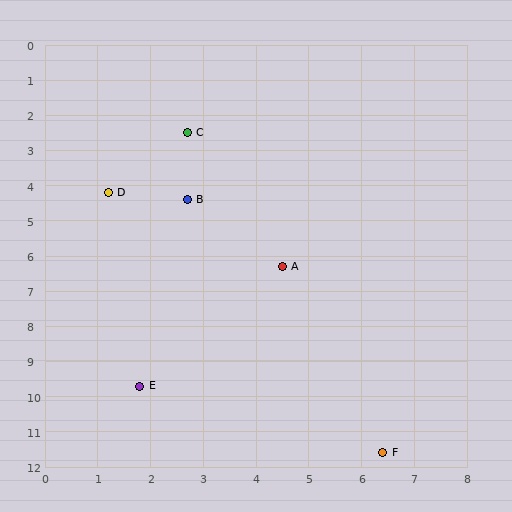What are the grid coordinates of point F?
Point F is at approximately (6.4, 11.6).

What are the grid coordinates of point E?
Point E is at approximately (1.8, 9.7).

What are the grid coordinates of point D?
Point D is at approximately (1.2, 4.2).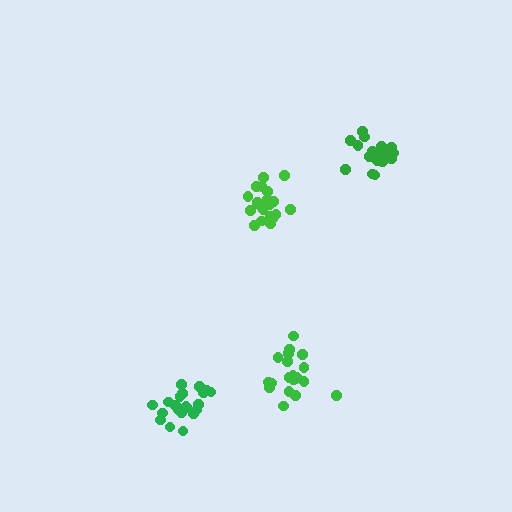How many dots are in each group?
Group 1: 20 dots, Group 2: 21 dots, Group 3: 20 dots, Group 4: 20 dots (81 total).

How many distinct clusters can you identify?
There are 4 distinct clusters.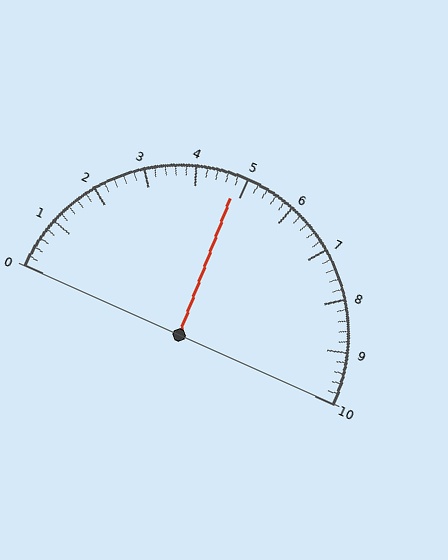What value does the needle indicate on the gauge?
The needle indicates approximately 4.8.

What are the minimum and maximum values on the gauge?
The gauge ranges from 0 to 10.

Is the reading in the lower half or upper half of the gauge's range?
The reading is in the lower half of the range (0 to 10).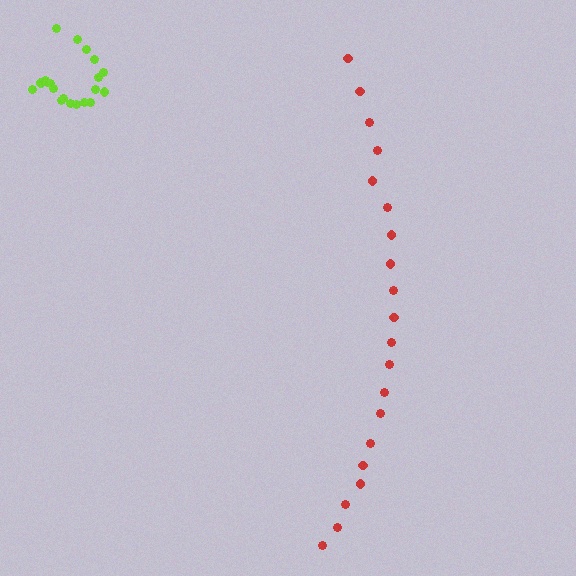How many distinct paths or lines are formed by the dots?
There are 2 distinct paths.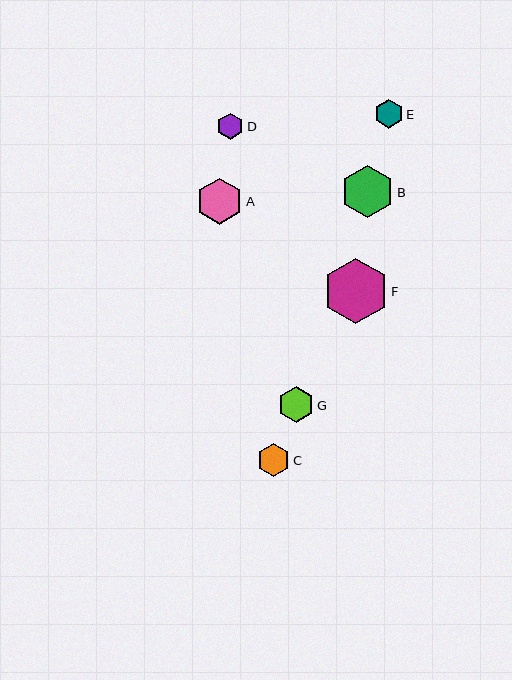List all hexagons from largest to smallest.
From largest to smallest: F, B, A, G, C, E, D.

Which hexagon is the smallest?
Hexagon D is the smallest with a size of approximately 27 pixels.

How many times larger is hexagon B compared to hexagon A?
Hexagon B is approximately 1.2 times the size of hexagon A.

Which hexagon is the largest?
Hexagon F is the largest with a size of approximately 65 pixels.